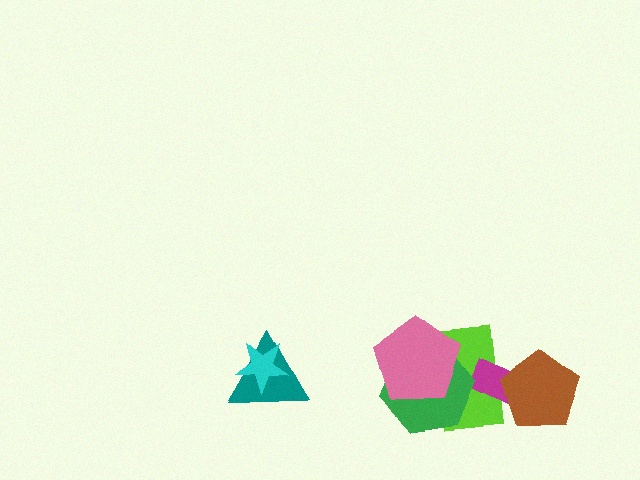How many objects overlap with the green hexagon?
2 objects overlap with the green hexagon.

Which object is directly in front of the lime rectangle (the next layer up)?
The magenta rectangle is directly in front of the lime rectangle.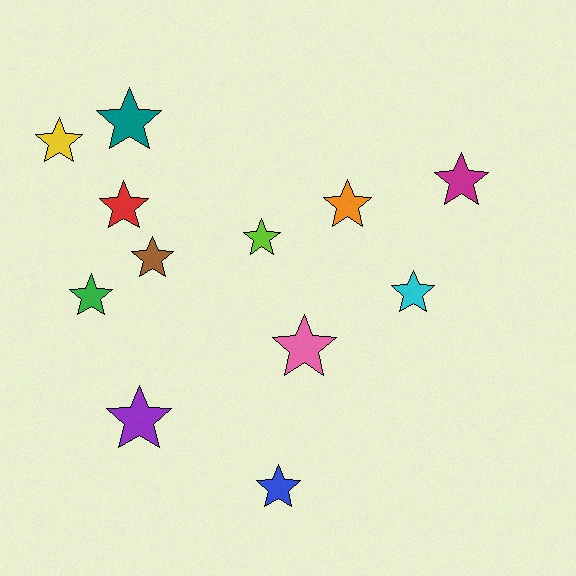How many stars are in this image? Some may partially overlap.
There are 12 stars.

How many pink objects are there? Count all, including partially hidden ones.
There is 1 pink object.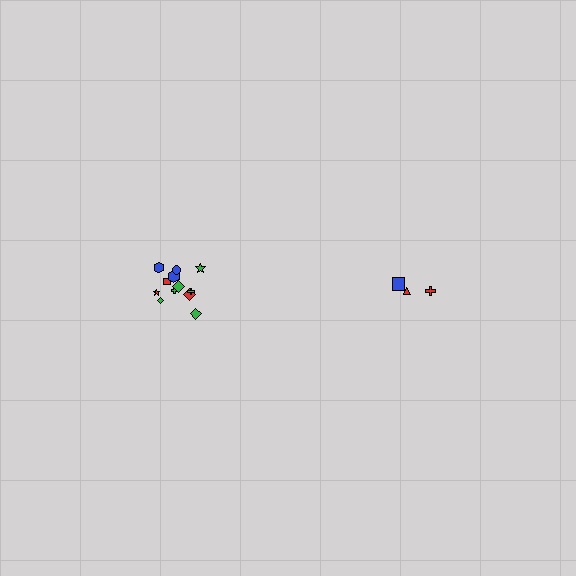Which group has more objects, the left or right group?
The left group.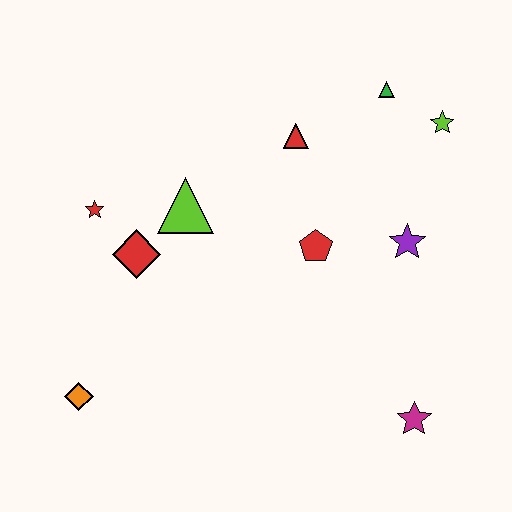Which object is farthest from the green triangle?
The orange diamond is farthest from the green triangle.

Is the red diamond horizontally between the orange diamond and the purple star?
Yes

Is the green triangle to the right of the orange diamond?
Yes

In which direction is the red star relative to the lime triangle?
The red star is to the left of the lime triangle.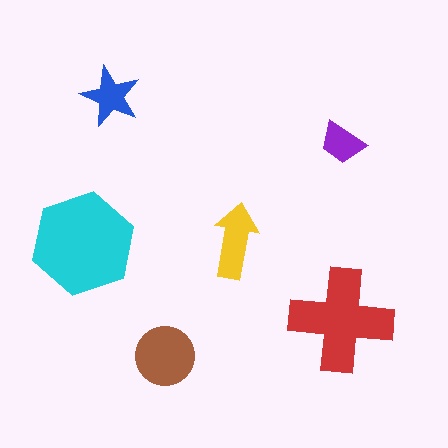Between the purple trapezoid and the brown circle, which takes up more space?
The brown circle.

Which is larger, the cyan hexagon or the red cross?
The cyan hexagon.